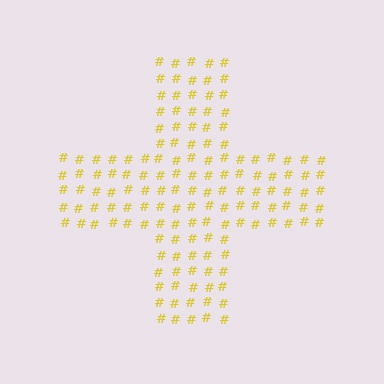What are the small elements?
The small elements are hash symbols.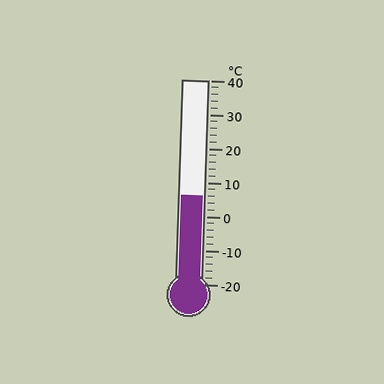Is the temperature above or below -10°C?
The temperature is above -10°C.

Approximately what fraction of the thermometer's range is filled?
The thermometer is filled to approximately 45% of its range.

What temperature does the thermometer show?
The thermometer shows approximately 6°C.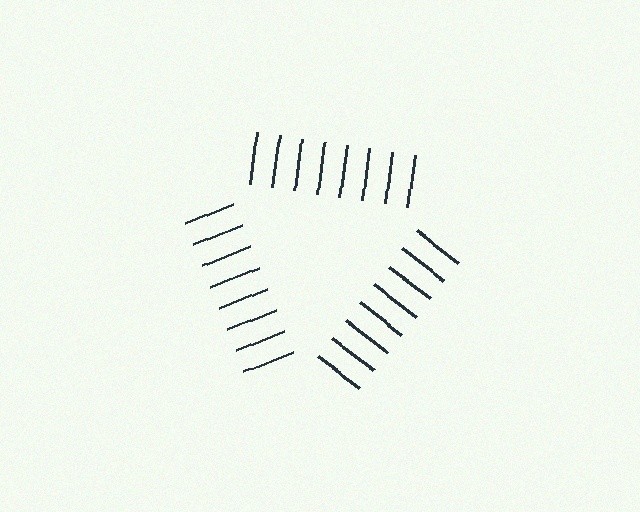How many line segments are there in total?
24 — 8 along each of the 3 edges.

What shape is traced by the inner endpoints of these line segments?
An illusory triangle — the line segments terminate on its edges but no continuous stroke is drawn.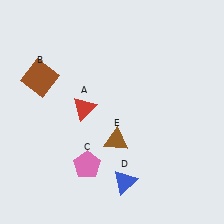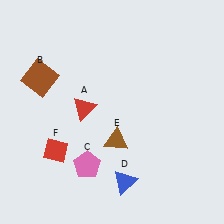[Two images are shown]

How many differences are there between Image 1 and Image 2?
There is 1 difference between the two images.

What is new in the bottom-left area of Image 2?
A red diamond (F) was added in the bottom-left area of Image 2.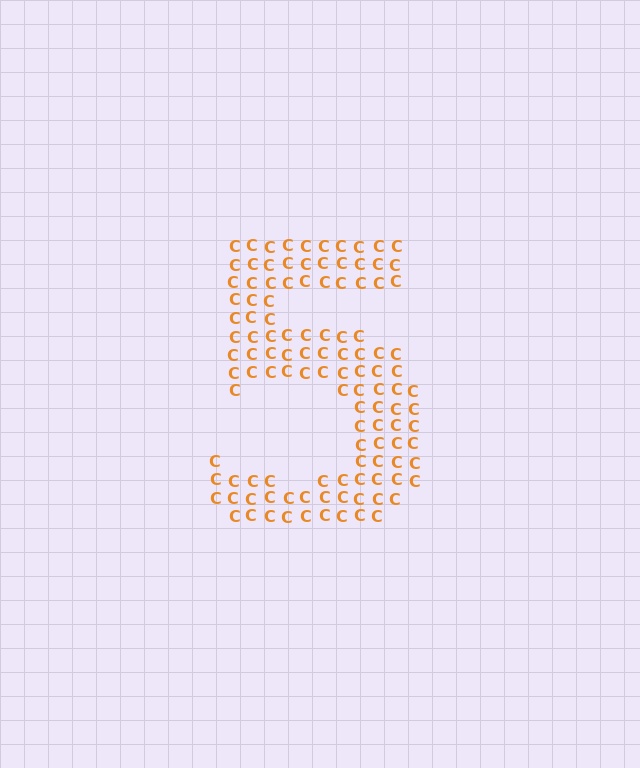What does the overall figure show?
The overall figure shows the digit 5.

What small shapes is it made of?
It is made of small letter C's.